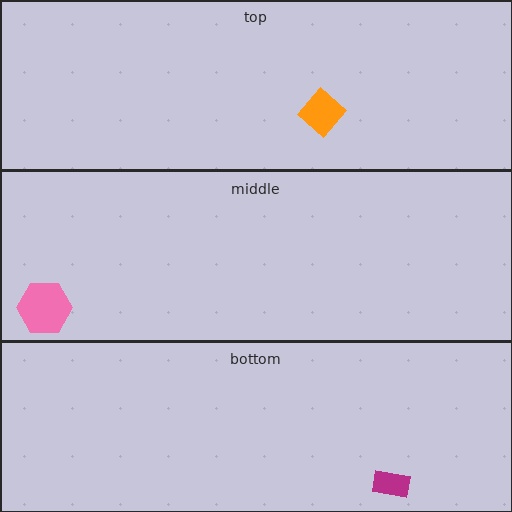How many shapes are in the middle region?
1.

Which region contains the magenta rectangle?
The bottom region.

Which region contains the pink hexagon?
The middle region.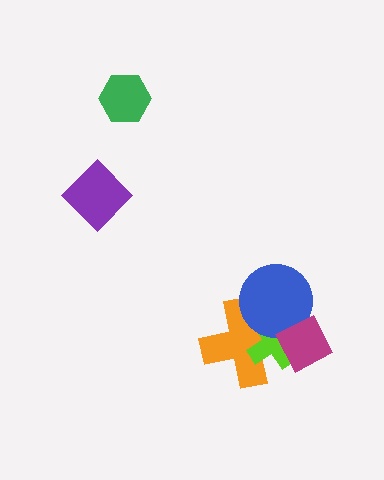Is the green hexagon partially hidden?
No, no other shape covers it.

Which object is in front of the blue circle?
The magenta diamond is in front of the blue circle.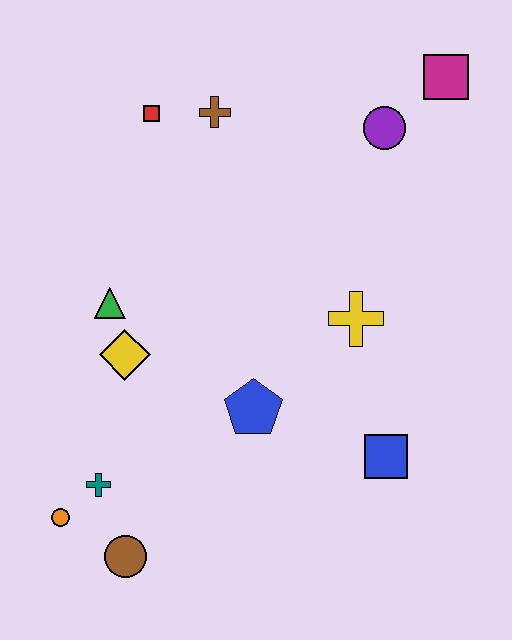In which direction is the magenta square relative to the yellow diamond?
The magenta square is to the right of the yellow diamond.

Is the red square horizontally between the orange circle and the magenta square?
Yes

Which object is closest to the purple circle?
The magenta square is closest to the purple circle.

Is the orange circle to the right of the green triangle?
No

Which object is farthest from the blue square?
The red square is farthest from the blue square.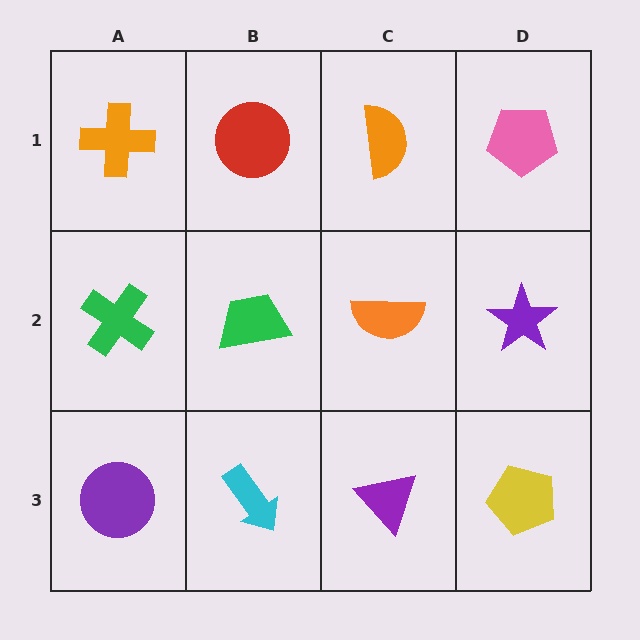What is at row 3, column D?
A yellow pentagon.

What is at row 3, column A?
A purple circle.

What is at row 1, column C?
An orange semicircle.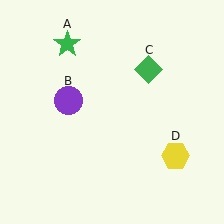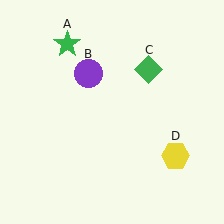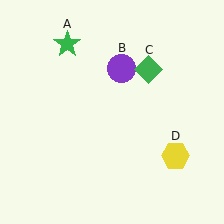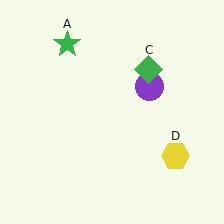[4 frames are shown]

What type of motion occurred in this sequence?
The purple circle (object B) rotated clockwise around the center of the scene.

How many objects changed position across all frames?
1 object changed position: purple circle (object B).